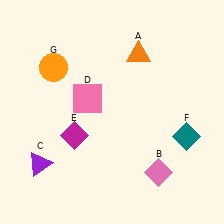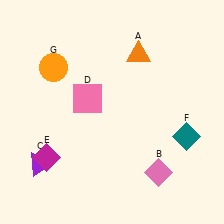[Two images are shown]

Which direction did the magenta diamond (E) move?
The magenta diamond (E) moved left.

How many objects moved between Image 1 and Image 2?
1 object moved between the two images.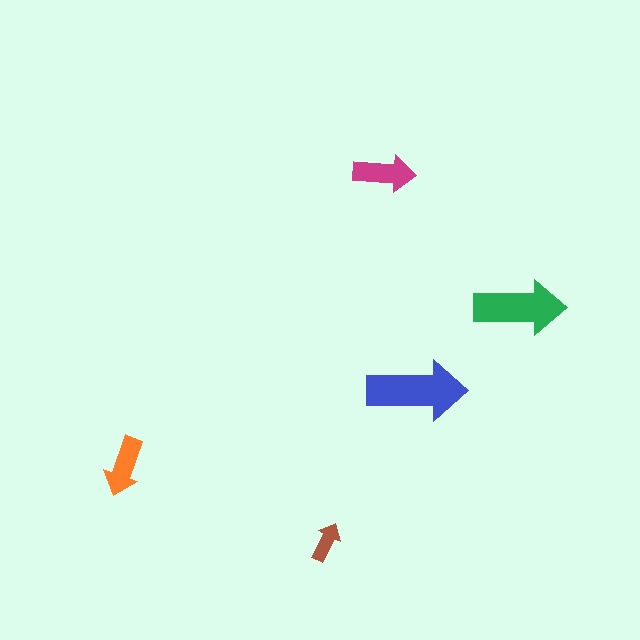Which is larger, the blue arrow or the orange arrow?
The blue one.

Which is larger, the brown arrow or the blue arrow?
The blue one.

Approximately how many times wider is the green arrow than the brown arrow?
About 2.5 times wider.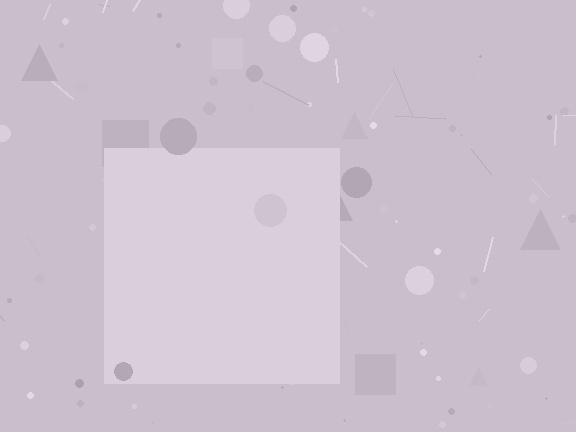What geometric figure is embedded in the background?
A square is embedded in the background.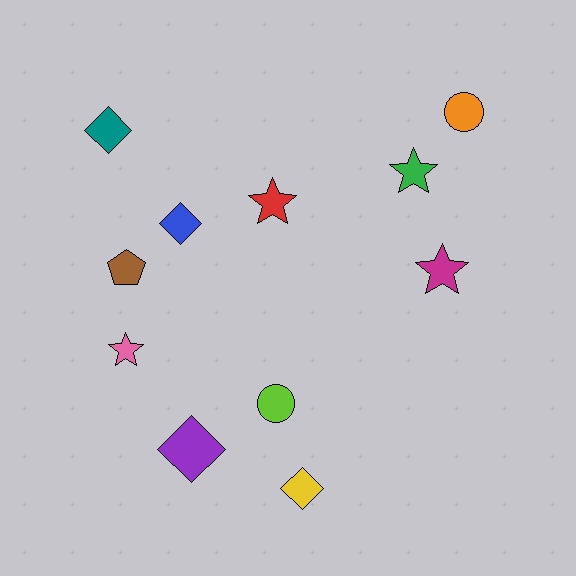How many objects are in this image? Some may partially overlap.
There are 11 objects.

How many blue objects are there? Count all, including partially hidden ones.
There is 1 blue object.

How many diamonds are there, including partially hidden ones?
There are 4 diamonds.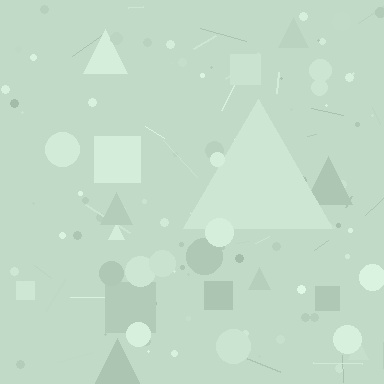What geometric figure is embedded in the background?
A triangle is embedded in the background.